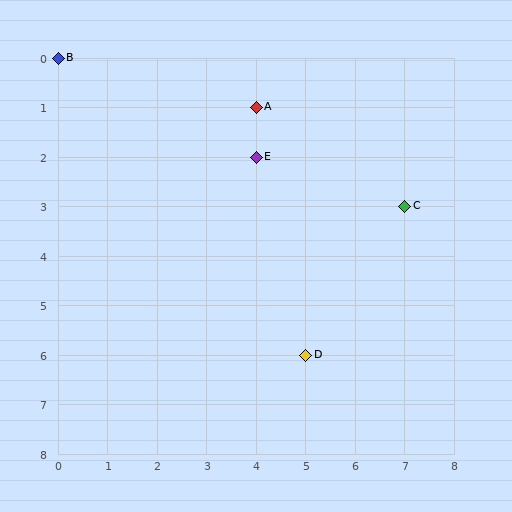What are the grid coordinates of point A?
Point A is at grid coordinates (4, 1).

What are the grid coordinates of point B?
Point B is at grid coordinates (0, 0).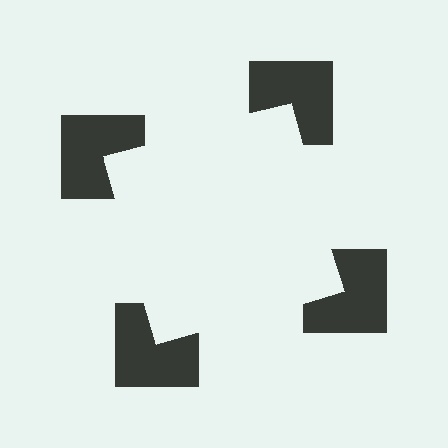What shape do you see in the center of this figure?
An illusory square — its edges are inferred from the aligned wedge cuts in the notched squares, not physically drawn.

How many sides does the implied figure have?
4 sides.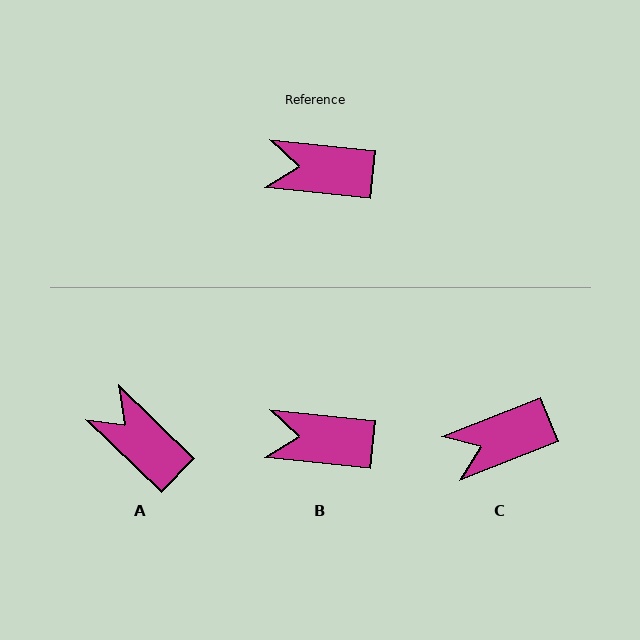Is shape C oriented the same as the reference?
No, it is off by about 28 degrees.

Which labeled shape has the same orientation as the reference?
B.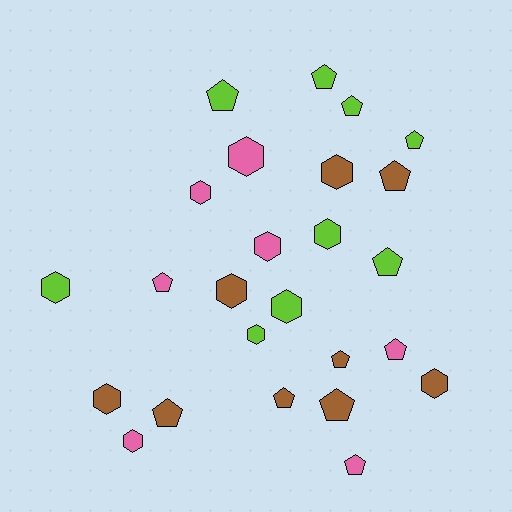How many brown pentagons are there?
There are 5 brown pentagons.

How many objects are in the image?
There are 25 objects.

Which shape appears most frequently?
Pentagon, with 13 objects.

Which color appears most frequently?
Brown, with 9 objects.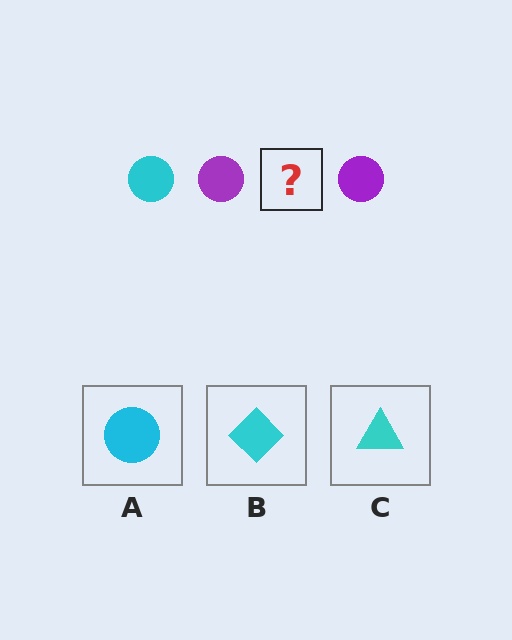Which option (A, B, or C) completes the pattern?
A.